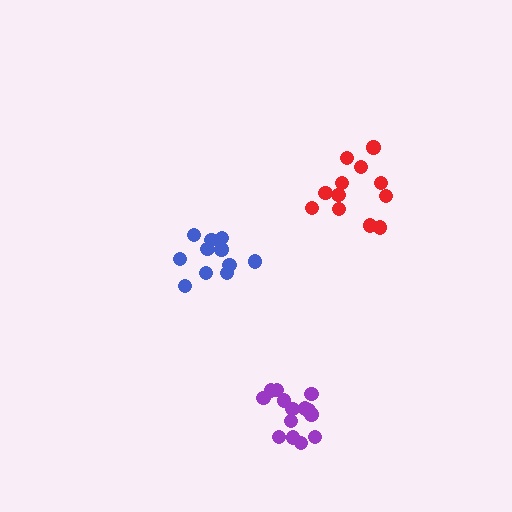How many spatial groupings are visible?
There are 3 spatial groupings.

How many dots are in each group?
Group 1: 11 dots, Group 2: 16 dots, Group 3: 12 dots (39 total).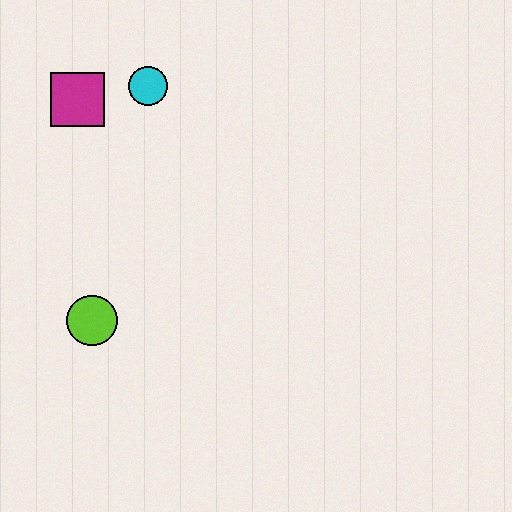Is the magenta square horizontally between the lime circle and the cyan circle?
No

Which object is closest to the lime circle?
The magenta square is closest to the lime circle.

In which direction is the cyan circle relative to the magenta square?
The cyan circle is to the right of the magenta square.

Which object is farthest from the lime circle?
The cyan circle is farthest from the lime circle.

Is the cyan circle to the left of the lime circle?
No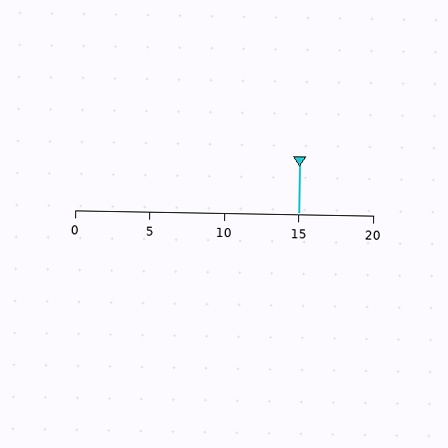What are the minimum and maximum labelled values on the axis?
The axis runs from 0 to 20.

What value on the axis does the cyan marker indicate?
The marker indicates approximately 15.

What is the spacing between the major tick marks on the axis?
The major ticks are spaced 5 apart.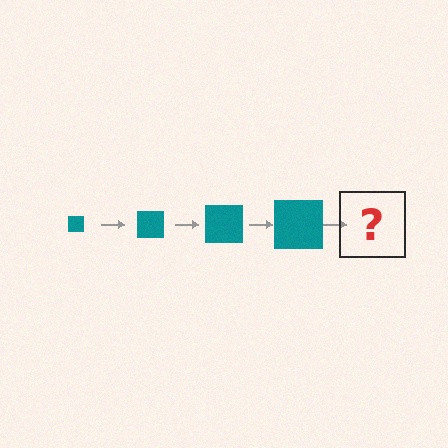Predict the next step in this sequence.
The next step is a teal square, larger than the previous one.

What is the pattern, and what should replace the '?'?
The pattern is that the square gets progressively larger each step. The '?' should be a teal square, larger than the previous one.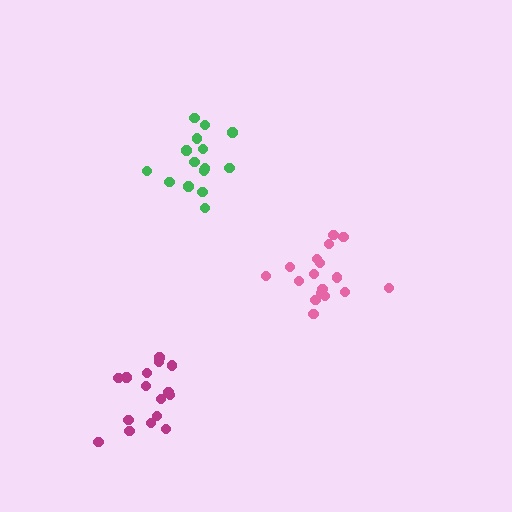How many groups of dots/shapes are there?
There are 3 groups.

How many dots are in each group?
Group 1: 16 dots, Group 2: 15 dots, Group 3: 17 dots (48 total).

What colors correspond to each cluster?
The clusters are colored: magenta, green, pink.